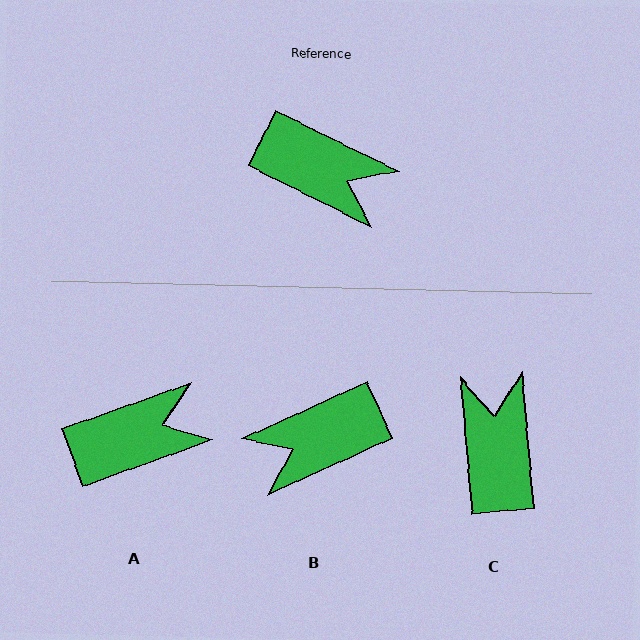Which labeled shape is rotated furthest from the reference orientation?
B, about 129 degrees away.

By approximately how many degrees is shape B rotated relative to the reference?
Approximately 129 degrees clockwise.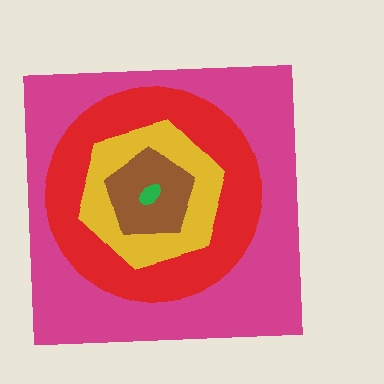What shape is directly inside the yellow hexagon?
The brown pentagon.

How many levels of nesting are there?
5.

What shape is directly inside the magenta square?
The red circle.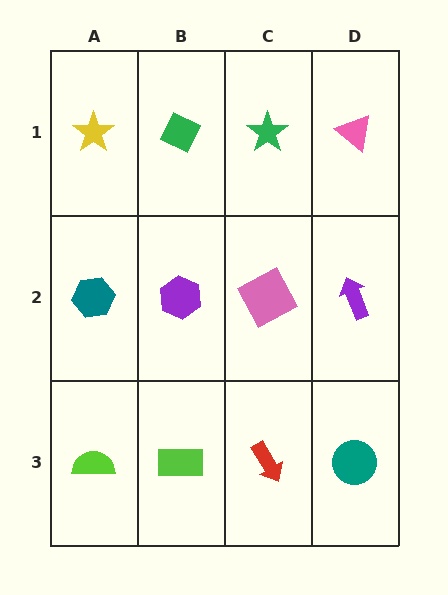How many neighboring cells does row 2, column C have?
4.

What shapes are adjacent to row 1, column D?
A purple arrow (row 2, column D), a green star (row 1, column C).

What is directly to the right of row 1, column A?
A green diamond.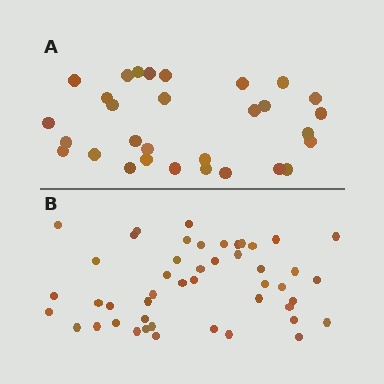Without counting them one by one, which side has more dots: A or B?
Region B (the bottom region) has more dots.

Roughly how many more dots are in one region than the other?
Region B has approximately 15 more dots than region A.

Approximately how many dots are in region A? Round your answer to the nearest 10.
About 30 dots.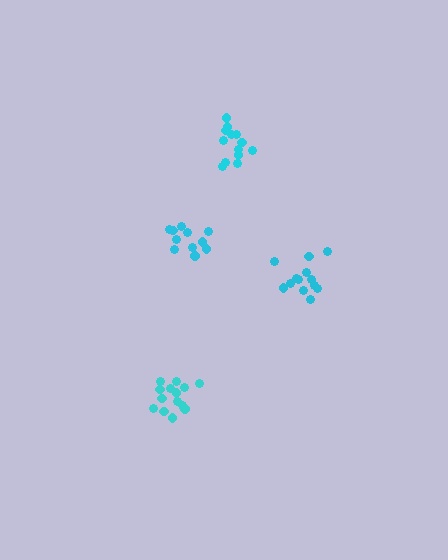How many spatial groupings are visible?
There are 4 spatial groupings.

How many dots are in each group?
Group 1: 13 dots, Group 2: 14 dots, Group 3: 11 dots, Group 4: 13 dots (51 total).